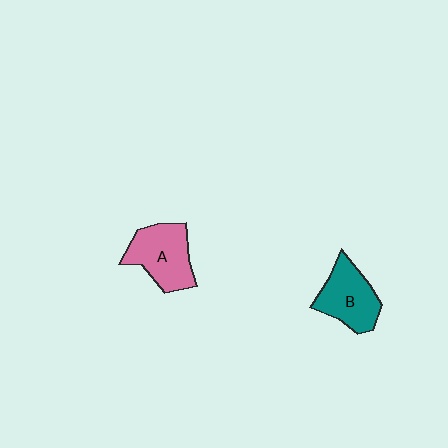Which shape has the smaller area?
Shape B (teal).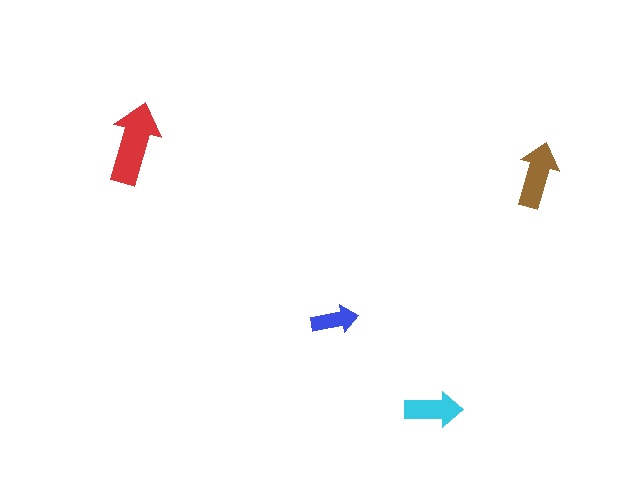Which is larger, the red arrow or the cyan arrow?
The red one.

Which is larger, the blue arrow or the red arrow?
The red one.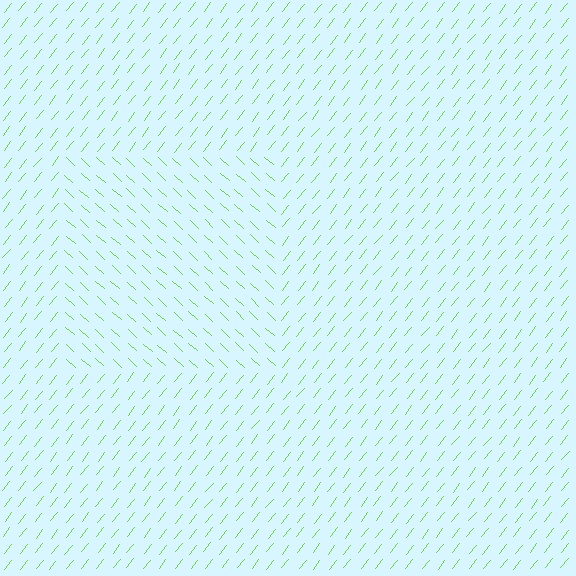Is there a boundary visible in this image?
Yes, there is a texture boundary formed by a change in line orientation.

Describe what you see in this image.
The image is filled with small lime line segments. A rectangle region in the image has lines oriented differently from the surrounding lines, creating a visible texture boundary.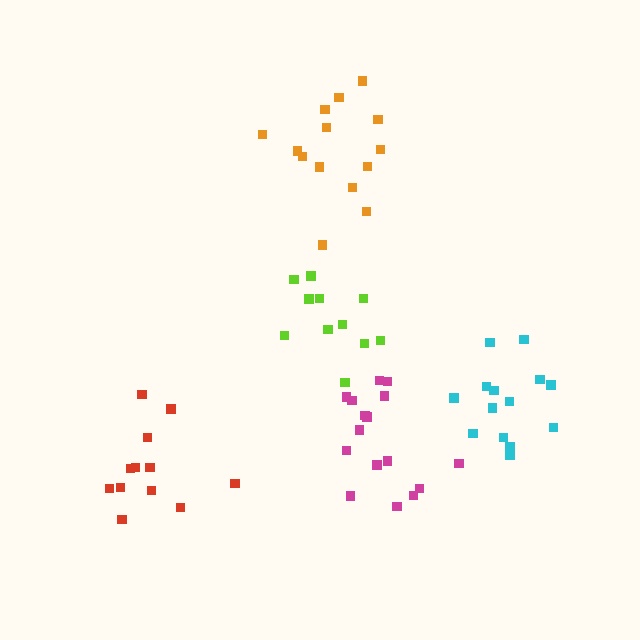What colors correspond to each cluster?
The clusters are colored: orange, magenta, red, cyan, lime.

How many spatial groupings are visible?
There are 5 spatial groupings.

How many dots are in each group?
Group 1: 14 dots, Group 2: 16 dots, Group 3: 12 dots, Group 4: 14 dots, Group 5: 11 dots (67 total).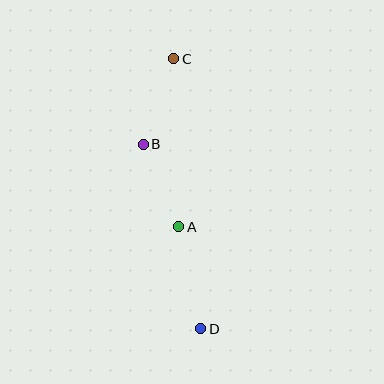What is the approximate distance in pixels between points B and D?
The distance between B and D is approximately 193 pixels.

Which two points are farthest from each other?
Points C and D are farthest from each other.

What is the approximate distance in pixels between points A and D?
The distance between A and D is approximately 105 pixels.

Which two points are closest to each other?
Points A and B are closest to each other.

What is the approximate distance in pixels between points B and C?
The distance between B and C is approximately 91 pixels.